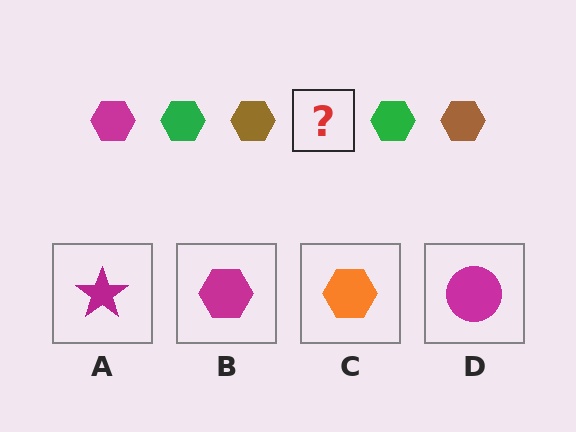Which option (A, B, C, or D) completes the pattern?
B.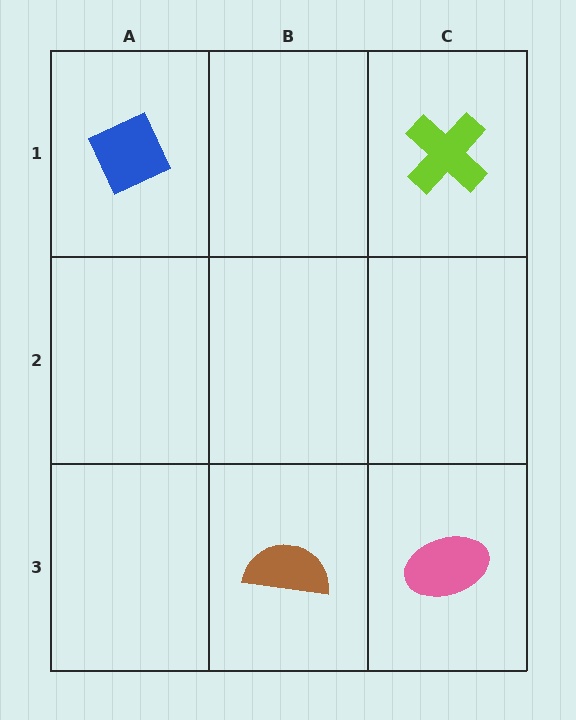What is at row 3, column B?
A brown semicircle.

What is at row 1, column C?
A lime cross.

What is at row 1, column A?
A blue diamond.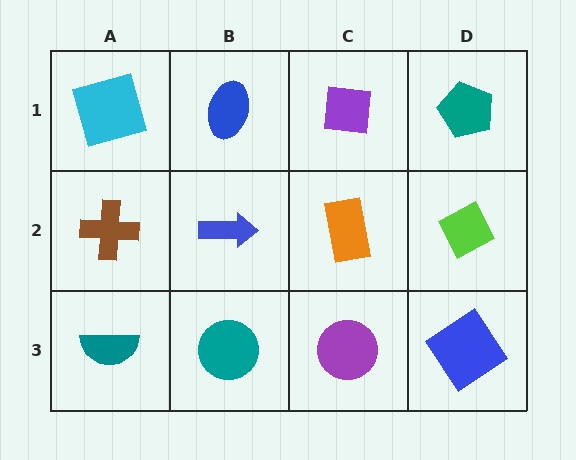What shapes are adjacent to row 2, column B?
A blue ellipse (row 1, column B), a teal circle (row 3, column B), a brown cross (row 2, column A), an orange rectangle (row 2, column C).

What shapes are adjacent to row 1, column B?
A blue arrow (row 2, column B), a cyan square (row 1, column A), a purple square (row 1, column C).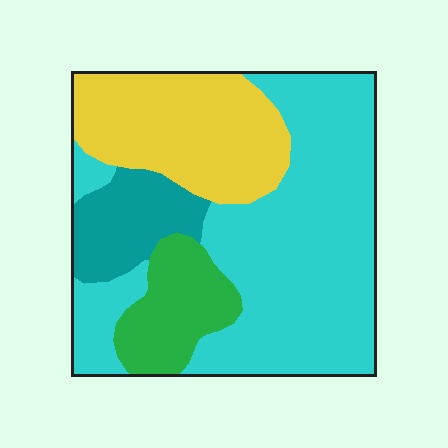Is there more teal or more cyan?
Cyan.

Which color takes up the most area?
Cyan, at roughly 50%.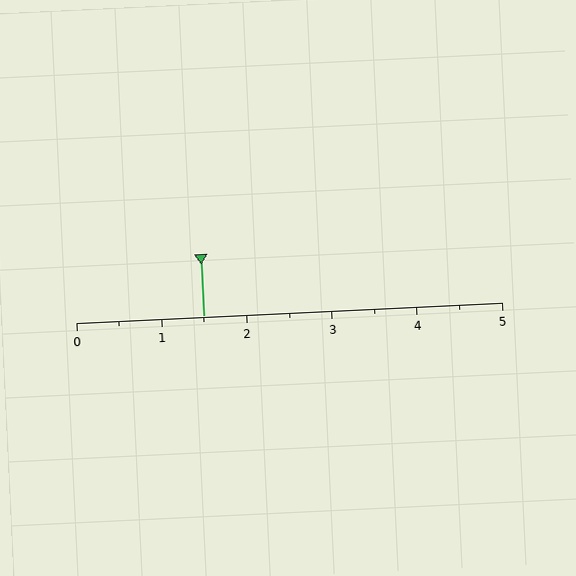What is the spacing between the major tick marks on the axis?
The major ticks are spaced 1 apart.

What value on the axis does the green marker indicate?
The marker indicates approximately 1.5.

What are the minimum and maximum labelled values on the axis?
The axis runs from 0 to 5.